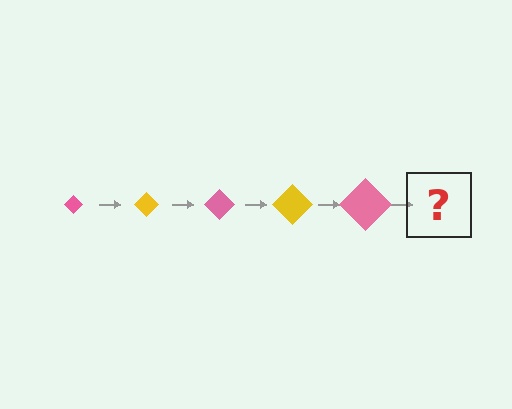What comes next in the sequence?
The next element should be a yellow diamond, larger than the previous one.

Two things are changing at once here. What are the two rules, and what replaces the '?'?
The two rules are that the diamond grows larger each step and the color cycles through pink and yellow. The '?' should be a yellow diamond, larger than the previous one.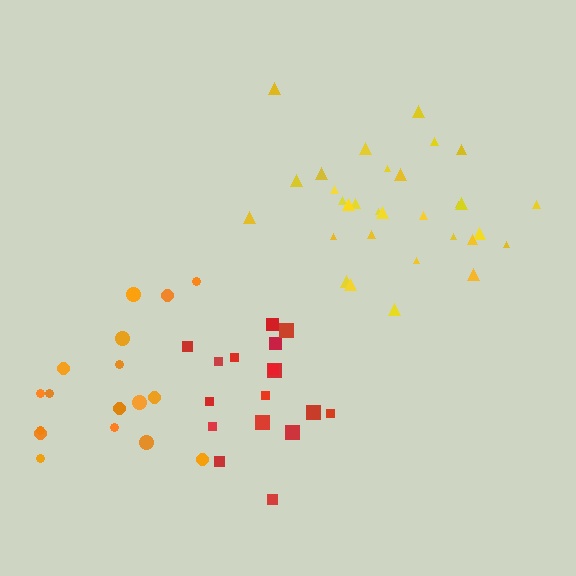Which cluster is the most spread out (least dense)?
Yellow.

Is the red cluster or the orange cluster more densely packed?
Red.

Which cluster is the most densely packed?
Red.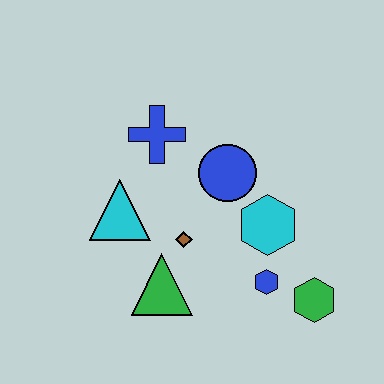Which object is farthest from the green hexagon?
The blue cross is farthest from the green hexagon.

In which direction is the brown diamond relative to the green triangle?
The brown diamond is above the green triangle.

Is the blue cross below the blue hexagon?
No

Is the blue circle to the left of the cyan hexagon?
Yes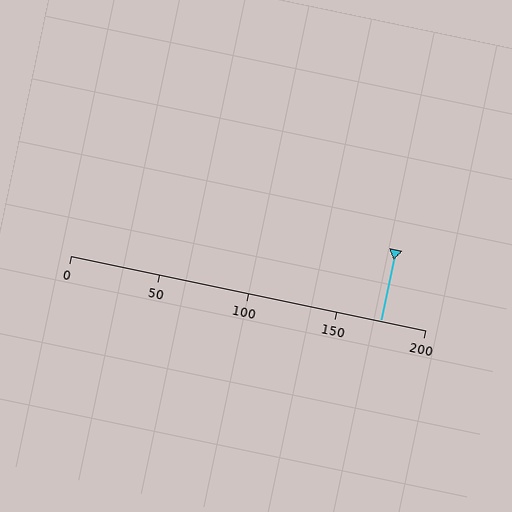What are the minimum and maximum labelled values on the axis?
The axis runs from 0 to 200.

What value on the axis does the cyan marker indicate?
The marker indicates approximately 175.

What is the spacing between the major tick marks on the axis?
The major ticks are spaced 50 apart.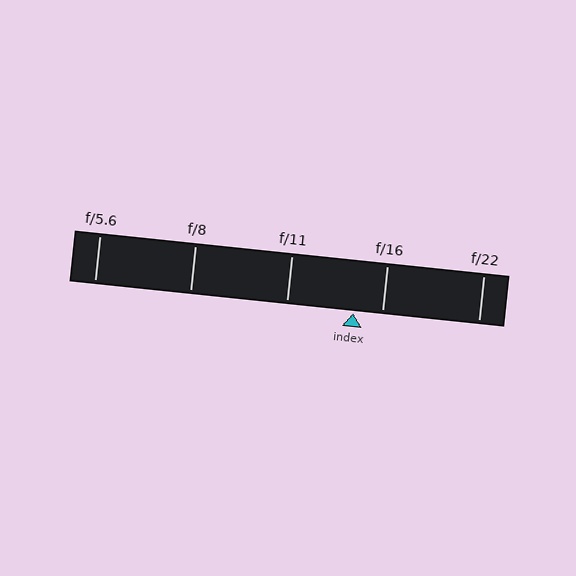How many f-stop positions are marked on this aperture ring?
There are 5 f-stop positions marked.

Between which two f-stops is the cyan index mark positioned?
The index mark is between f/11 and f/16.